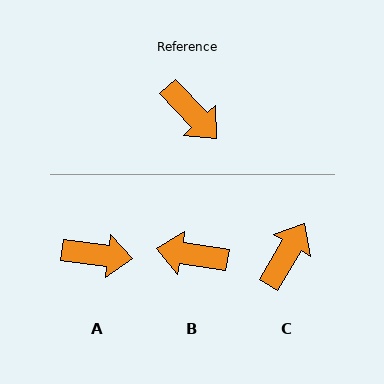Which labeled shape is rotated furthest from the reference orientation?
B, about 143 degrees away.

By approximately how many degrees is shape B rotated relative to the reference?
Approximately 143 degrees clockwise.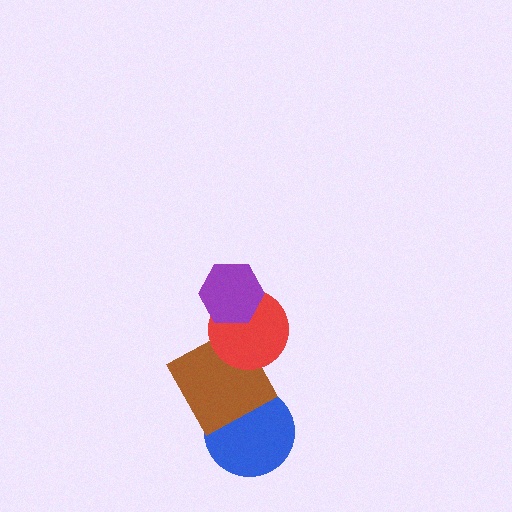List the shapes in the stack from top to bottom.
From top to bottom: the purple hexagon, the red circle, the brown square, the blue circle.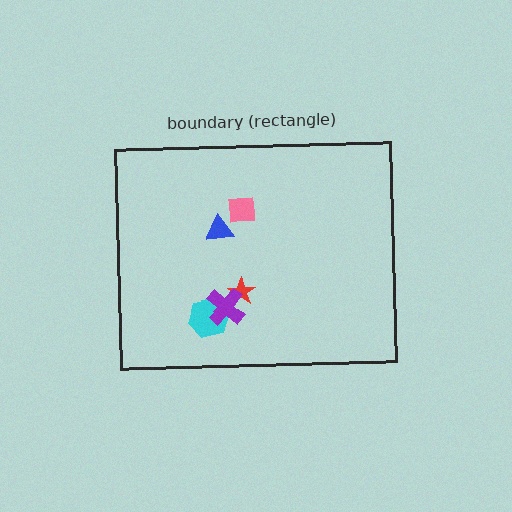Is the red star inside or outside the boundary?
Inside.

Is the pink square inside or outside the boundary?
Inside.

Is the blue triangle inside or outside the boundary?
Inside.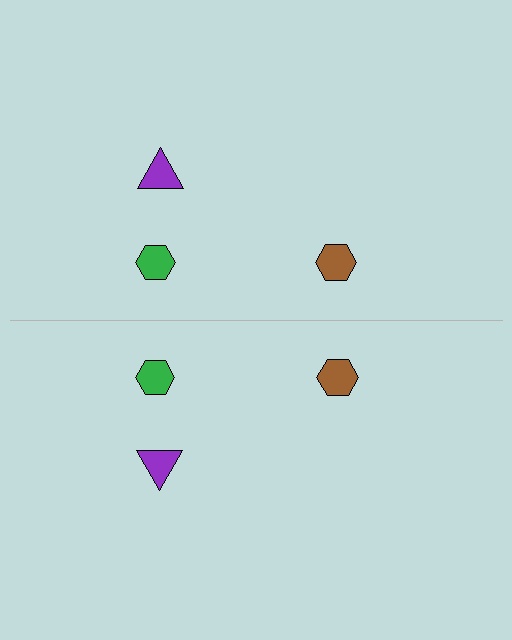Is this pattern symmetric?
Yes, this pattern has bilateral (reflection) symmetry.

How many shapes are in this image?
There are 6 shapes in this image.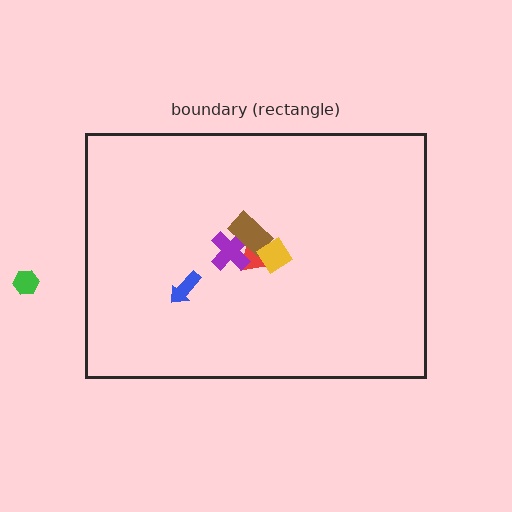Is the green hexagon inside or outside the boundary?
Outside.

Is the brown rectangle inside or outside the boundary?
Inside.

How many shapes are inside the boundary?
5 inside, 1 outside.